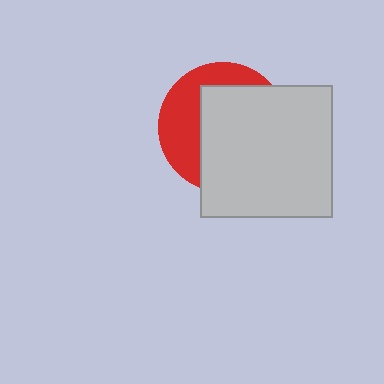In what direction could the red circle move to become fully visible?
The red circle could move left. That would shift it out from behind the light gray square entirely.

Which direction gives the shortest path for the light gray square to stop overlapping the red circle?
Moving right gives the shortest separation.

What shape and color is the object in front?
The object in front is a light gray square.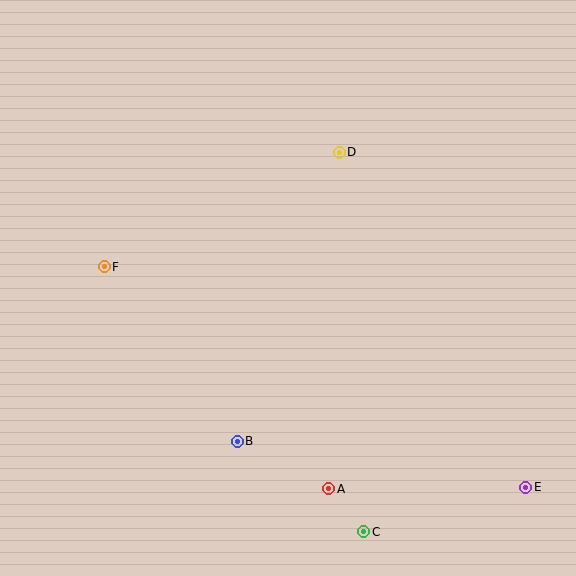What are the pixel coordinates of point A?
Point A is at (329, 489).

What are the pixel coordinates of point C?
Point C is at (364, 532).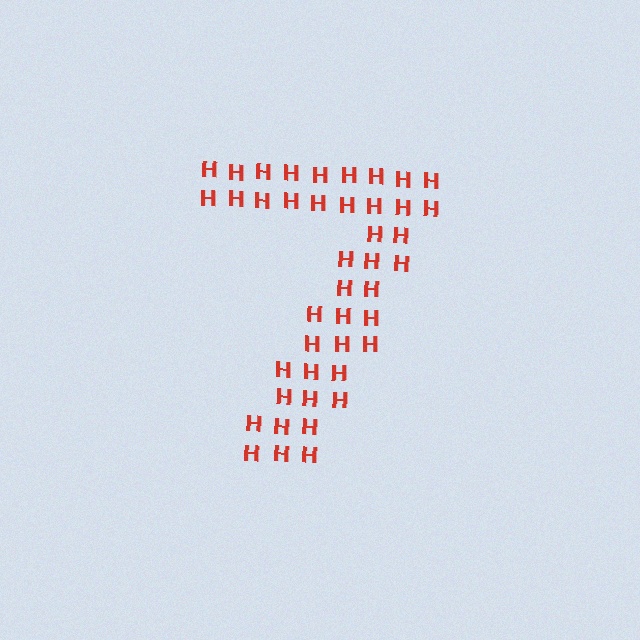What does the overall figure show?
The overall figure shows the digit 7.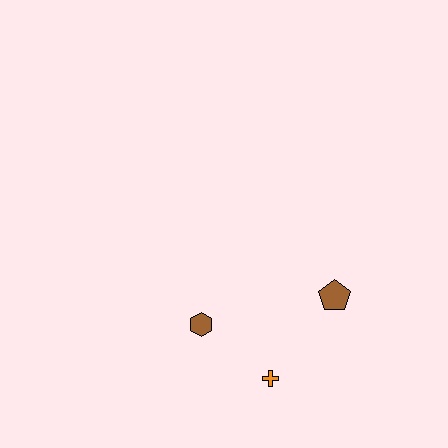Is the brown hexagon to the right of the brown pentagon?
No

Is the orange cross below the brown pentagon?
Yes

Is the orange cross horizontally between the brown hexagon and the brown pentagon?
Yes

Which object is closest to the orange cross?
The brown hexagon is closest to the orange cross.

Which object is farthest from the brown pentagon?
The brown hexagon is farthest from the brown pentagon.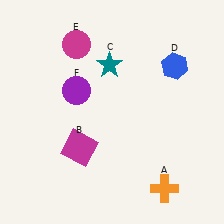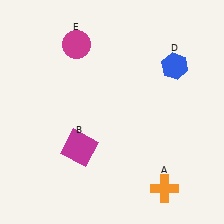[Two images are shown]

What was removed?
The purple circle (F), the teal star (C) were removed in Image 2.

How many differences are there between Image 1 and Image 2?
There are 2 differences between the two images.